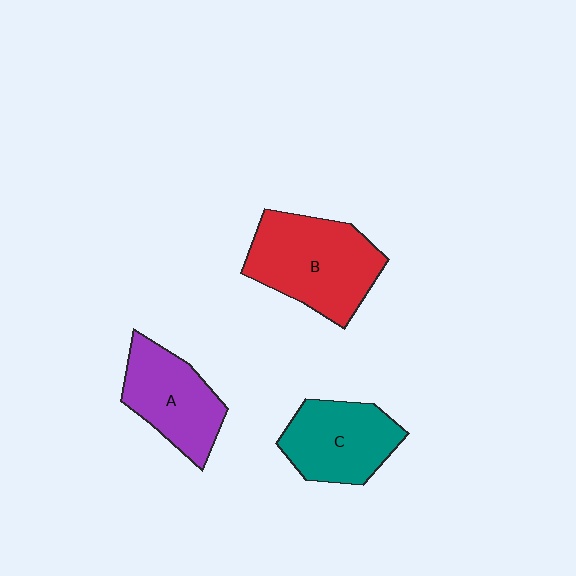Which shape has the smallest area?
Shape A (purple).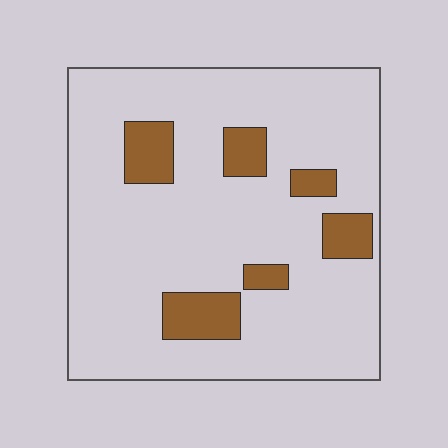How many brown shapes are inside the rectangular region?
6.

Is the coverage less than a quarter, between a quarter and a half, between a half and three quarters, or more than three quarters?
Less than a quarter.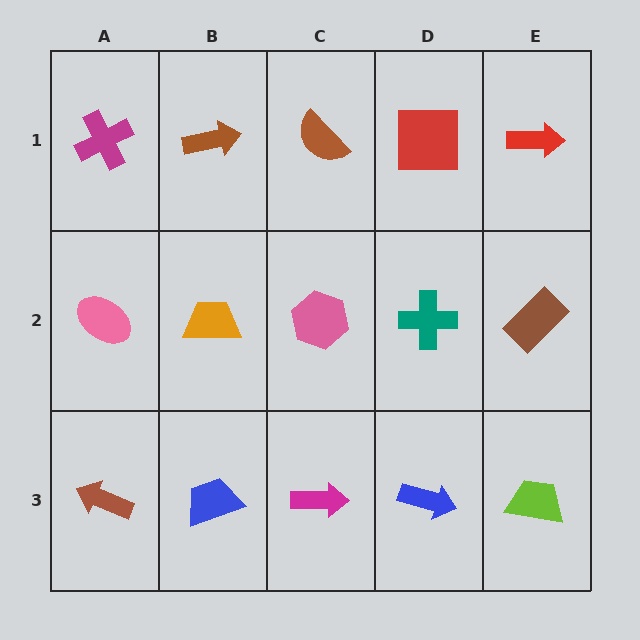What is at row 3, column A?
A brown arrow.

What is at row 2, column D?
A teal cross.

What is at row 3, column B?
A blue trapezoid.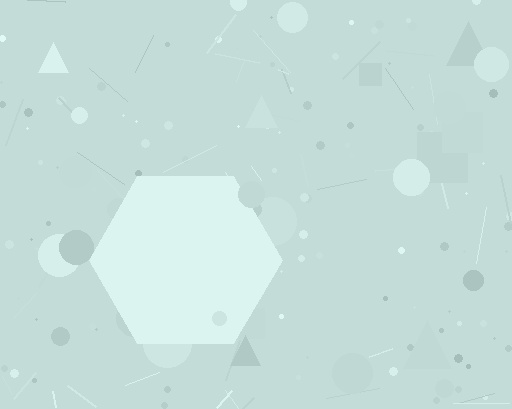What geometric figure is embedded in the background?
A hexagon is embedded in the background.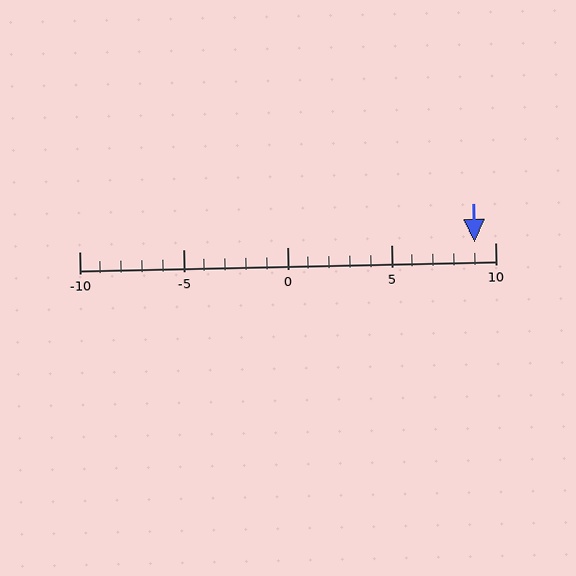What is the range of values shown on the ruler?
The ruler shows values from -10 to 10.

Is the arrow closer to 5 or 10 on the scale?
The arrow is closer to 10.